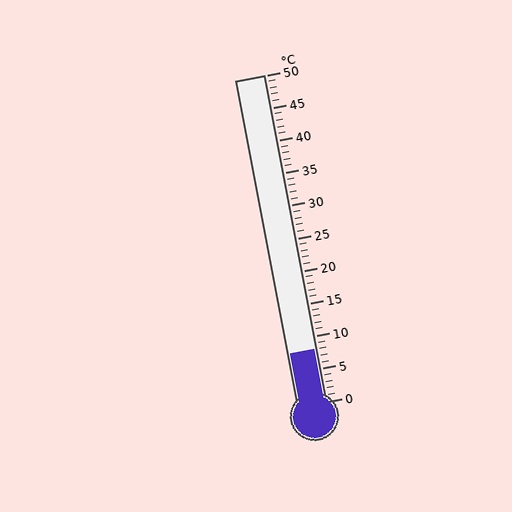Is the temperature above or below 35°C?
The temperature is below 35°C.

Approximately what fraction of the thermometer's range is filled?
The thermometer is filled to approximately 15% of its range.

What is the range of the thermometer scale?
The thermometer scale ranges from 0°C to 50°C.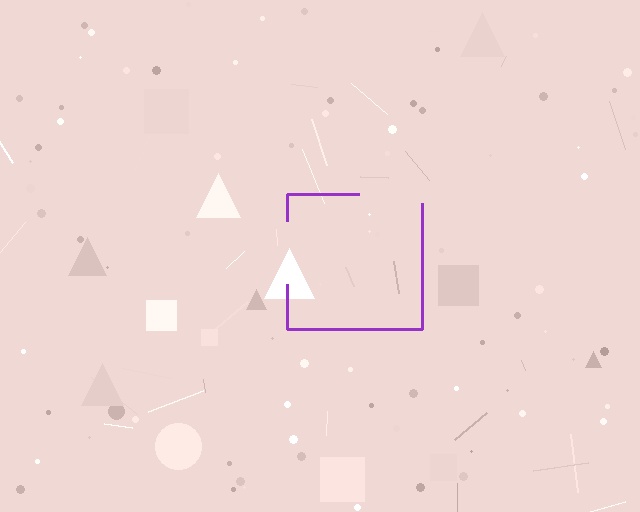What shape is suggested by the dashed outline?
The dashed outline suggests a square.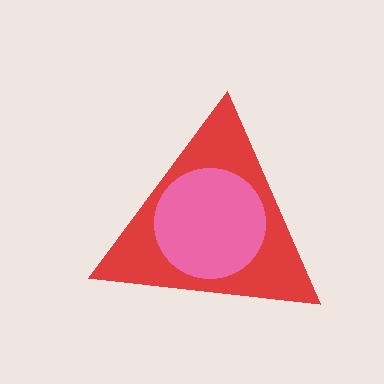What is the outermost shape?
The red triangle.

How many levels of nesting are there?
2.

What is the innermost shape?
The pink circle.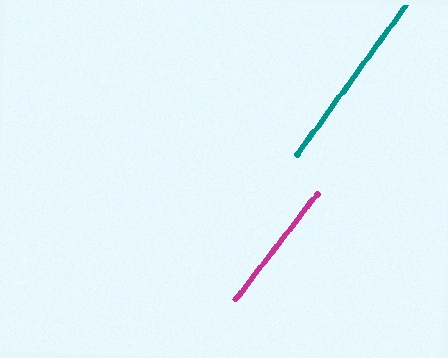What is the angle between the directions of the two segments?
Approximately 2 degrees.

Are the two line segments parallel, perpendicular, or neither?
Parallel — their directions differ by only 1.8°.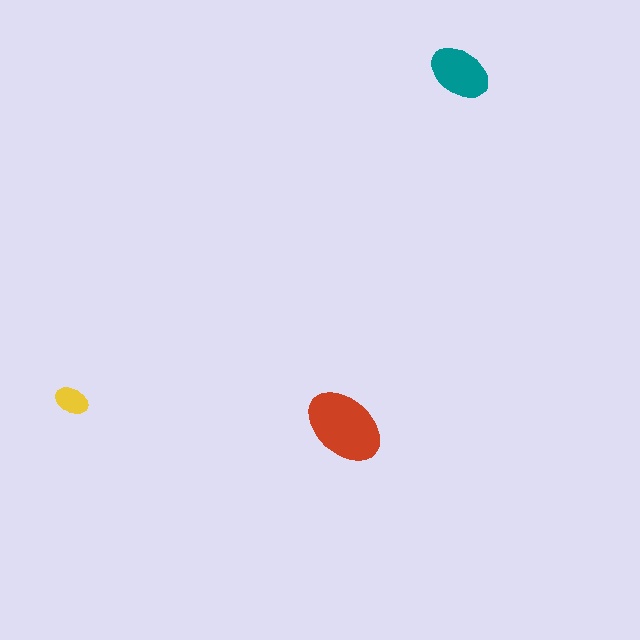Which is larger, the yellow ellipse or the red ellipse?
The red one.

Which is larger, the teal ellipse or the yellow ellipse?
The teal one.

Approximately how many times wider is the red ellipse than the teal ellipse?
About 1.5 times wider.